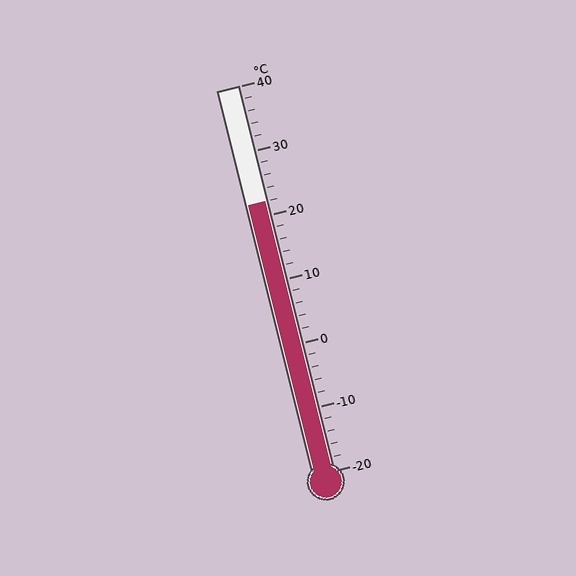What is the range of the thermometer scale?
The thermometer scale ranges from -20°C to 40°C.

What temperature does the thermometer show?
The thermometer shows approximately 22°C.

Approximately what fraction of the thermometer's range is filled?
The thermometer is filled to approximately 70% of its range.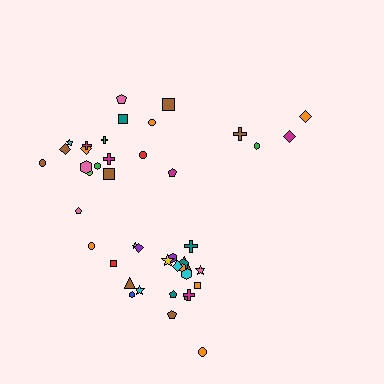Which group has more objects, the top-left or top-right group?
The top-left group.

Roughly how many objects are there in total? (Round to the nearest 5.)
Roughly 45 objects in total.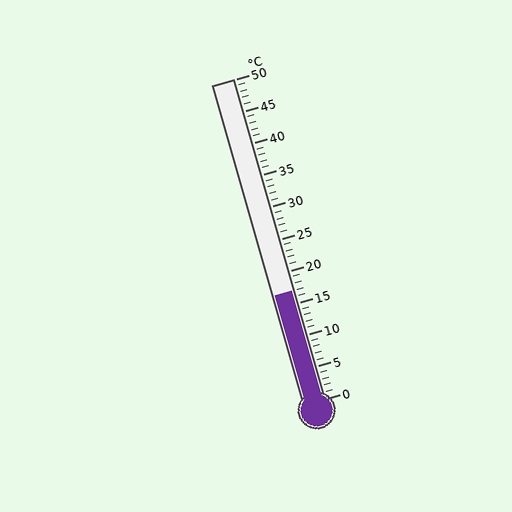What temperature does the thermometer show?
The thermometer shows approximately 17°C.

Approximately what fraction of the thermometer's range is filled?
The thermometer is filled to approximately 35% of its range.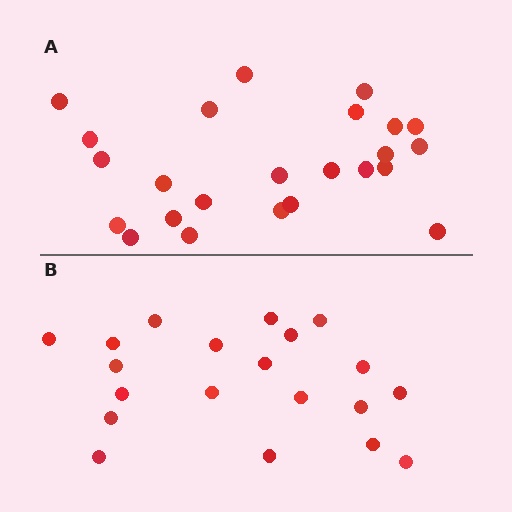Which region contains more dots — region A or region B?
Region A (the top region) has more dots.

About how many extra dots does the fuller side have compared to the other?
Region A has about 4 more dots than region B.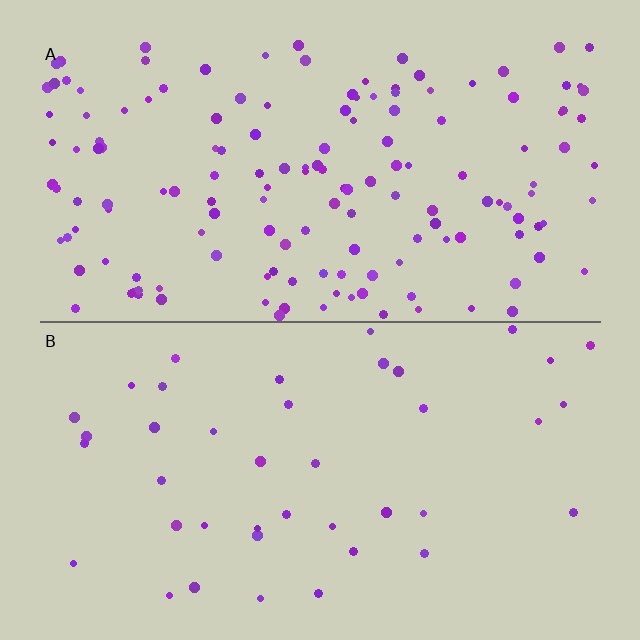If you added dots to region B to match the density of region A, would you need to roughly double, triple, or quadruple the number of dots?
Approximately quadruple.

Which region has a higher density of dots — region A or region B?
A (the top).